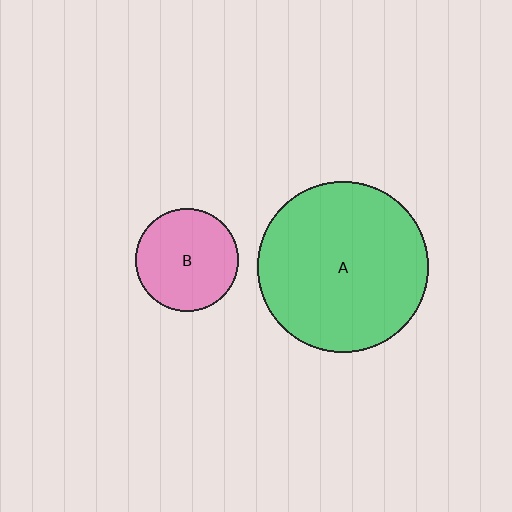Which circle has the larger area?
Circle A (green).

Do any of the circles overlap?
No, none of the circles overlap.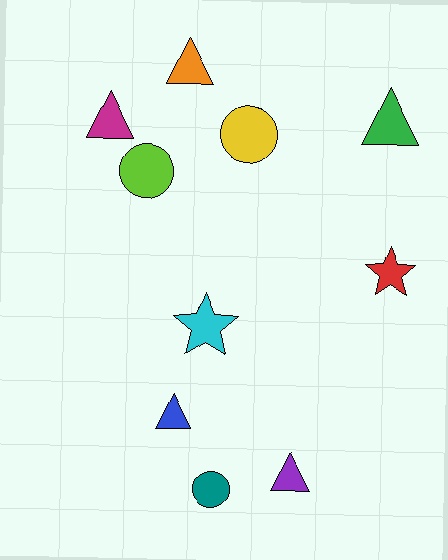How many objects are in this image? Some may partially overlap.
There are 10 objects.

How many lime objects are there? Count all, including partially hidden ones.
There is 1 lime object.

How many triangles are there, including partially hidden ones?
There are 5 triangles.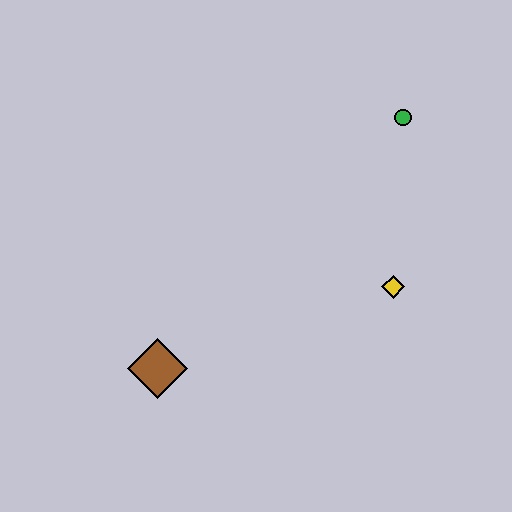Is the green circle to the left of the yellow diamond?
No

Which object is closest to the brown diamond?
The yellow diamond is closest to the brown diamond.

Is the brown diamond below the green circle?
Yes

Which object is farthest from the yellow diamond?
The brown diamond is farthest from the yellow diamond.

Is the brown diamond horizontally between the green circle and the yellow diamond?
No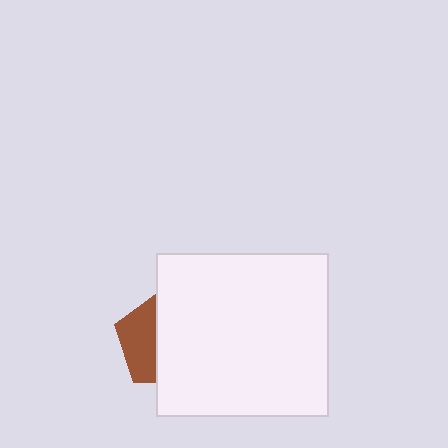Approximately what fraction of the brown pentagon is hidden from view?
Roughly 62% of the brown pentagon is hidden behind the white rectangle.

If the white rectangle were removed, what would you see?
You would see the complete brown pentagon.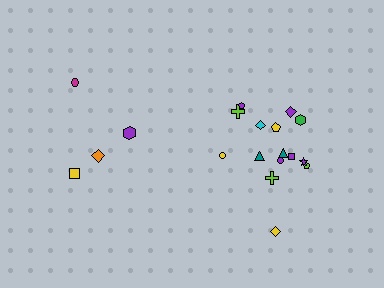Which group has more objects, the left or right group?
The right group.